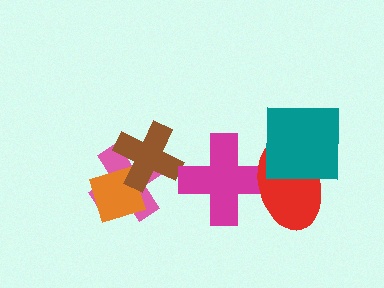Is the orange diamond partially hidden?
Yes, it is partially covered by another shape.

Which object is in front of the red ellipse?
The teal square is in front of the red ellipse.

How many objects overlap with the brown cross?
2 objects overlap with the brown cross.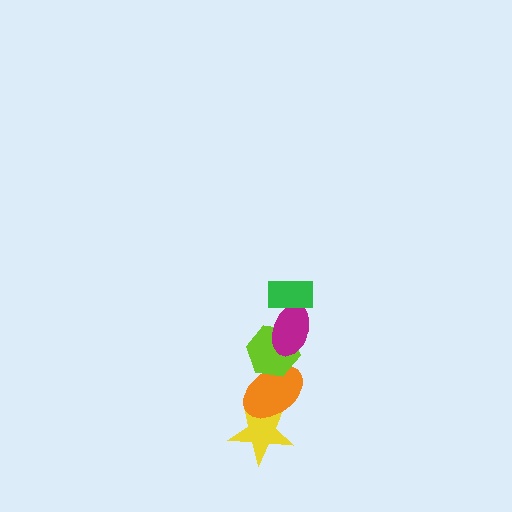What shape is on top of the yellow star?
The orange ellipse is on top of the yellow star.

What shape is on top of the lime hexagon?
The magenta ellipse is on top of the lime hexagon.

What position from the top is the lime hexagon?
The lime hexagon is 3rd from the top.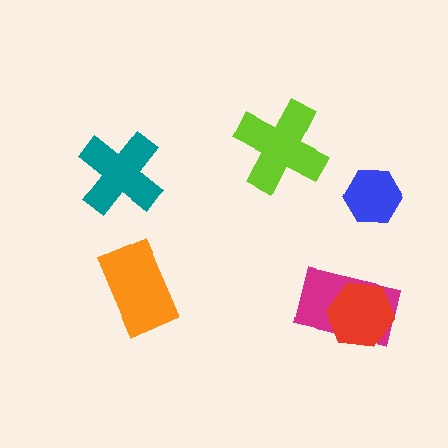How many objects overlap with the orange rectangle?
0 objects overlap with the orange rectangle.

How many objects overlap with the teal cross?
0 objects overlap with the teal cross.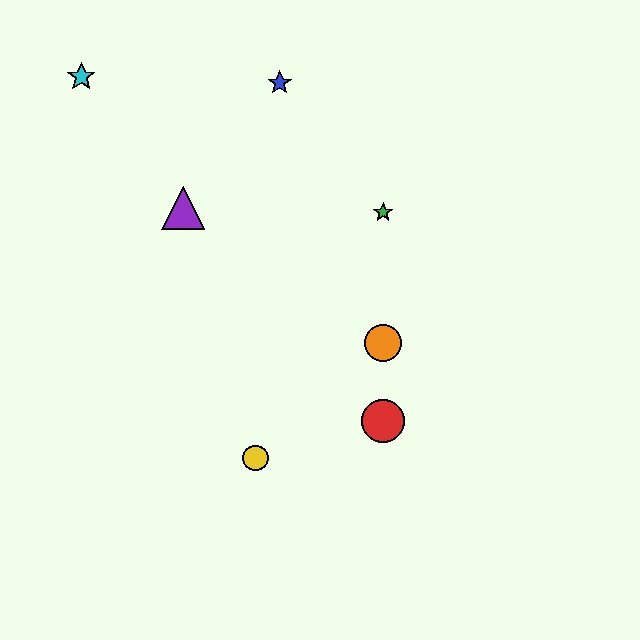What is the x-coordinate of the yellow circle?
The yellow circle is at x≈255.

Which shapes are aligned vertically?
The red circle, the green star, the orange circle are aligned vertically.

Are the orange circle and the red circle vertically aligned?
Yes, both are at x≈383.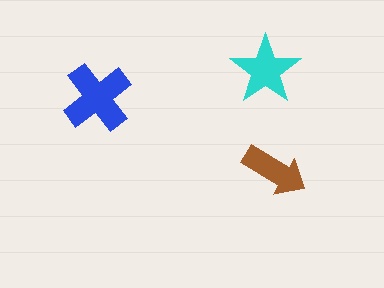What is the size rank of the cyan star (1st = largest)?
2nd.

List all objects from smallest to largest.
The brown arrow, the cyan star, the blue cross.